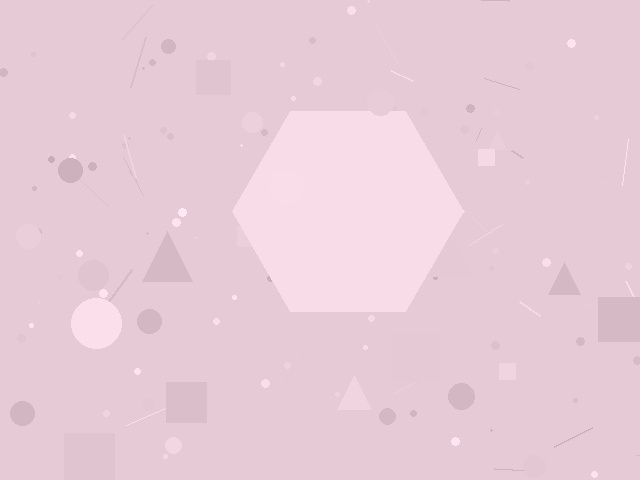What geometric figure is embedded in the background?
A hexagon is embedded in the background.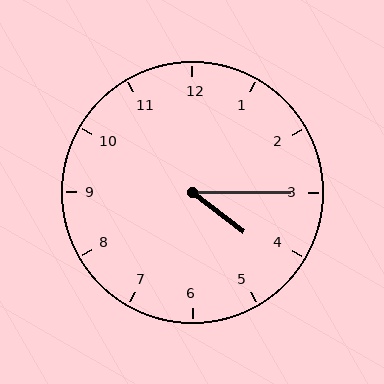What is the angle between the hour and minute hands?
Approximately 38 degrees.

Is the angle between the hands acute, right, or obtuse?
It is acute.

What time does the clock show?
4:15.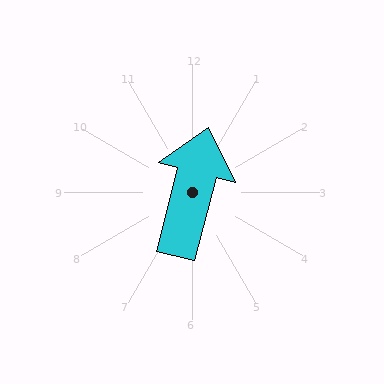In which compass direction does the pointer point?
North.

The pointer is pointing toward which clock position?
Roughly 12 o'clock.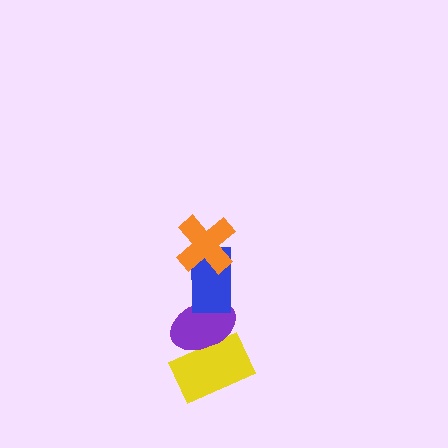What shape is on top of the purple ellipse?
The blue rectangle is on top of the purple ellipse.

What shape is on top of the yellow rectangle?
The purple ellipse is on top of the yellow rectangle.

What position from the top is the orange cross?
The orange cross is 1st from the top.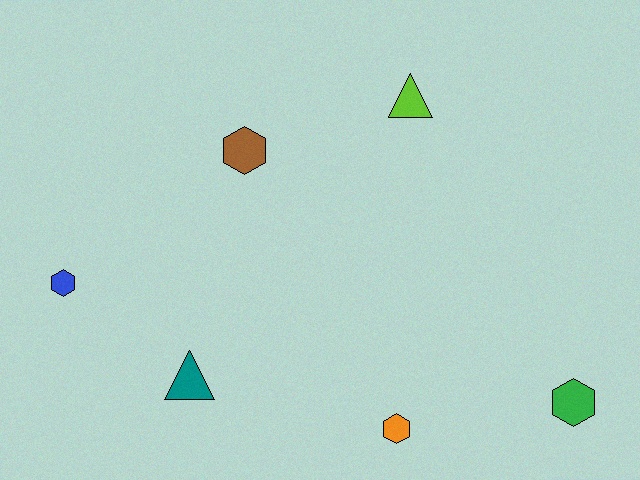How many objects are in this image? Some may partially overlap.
There are 6 objects.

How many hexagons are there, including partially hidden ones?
There are 4 hexagons.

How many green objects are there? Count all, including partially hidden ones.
There is 1 green object.